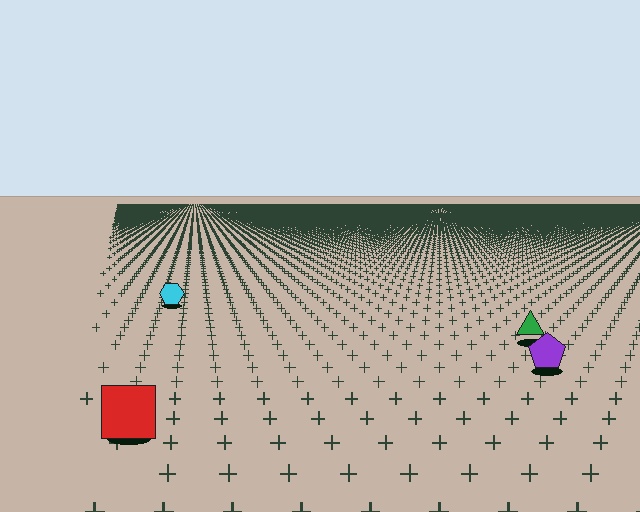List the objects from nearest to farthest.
From nearest to farthest: the red square, the purple pentagon, the green triangle, the cyan hexagon.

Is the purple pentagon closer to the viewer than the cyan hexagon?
Yes. The purple pentagon is closer — you can tell from the texture gradient: the ground texture is coarser near it.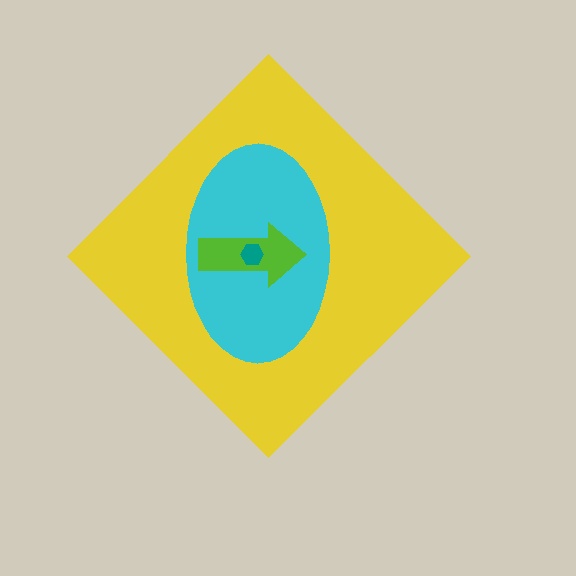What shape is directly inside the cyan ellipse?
The lime arrow.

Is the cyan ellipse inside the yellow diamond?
Yes.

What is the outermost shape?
The yellow diamond.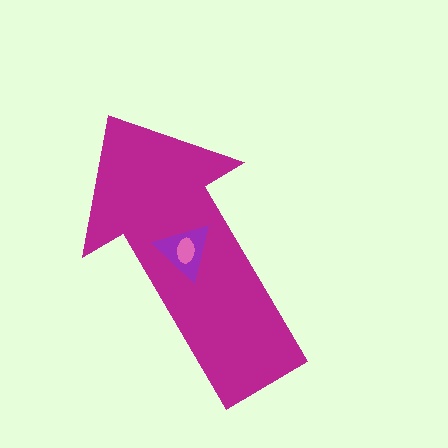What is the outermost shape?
The magenta arrow.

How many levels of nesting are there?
3.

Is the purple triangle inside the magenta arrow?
Yes.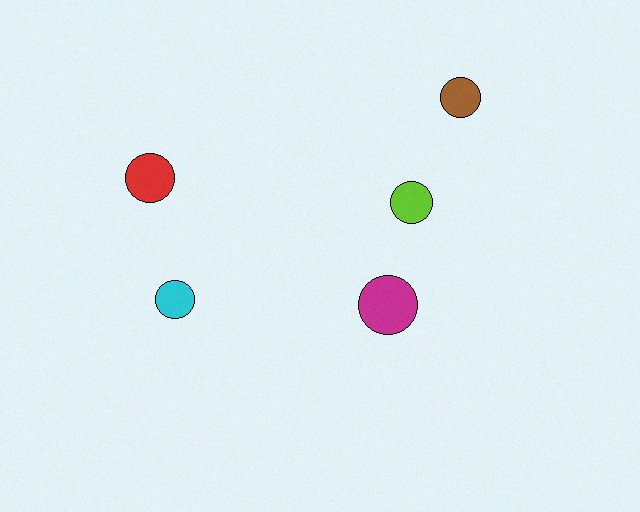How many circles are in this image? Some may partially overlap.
There are 5 circles.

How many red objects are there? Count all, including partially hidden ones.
There is 1 red object.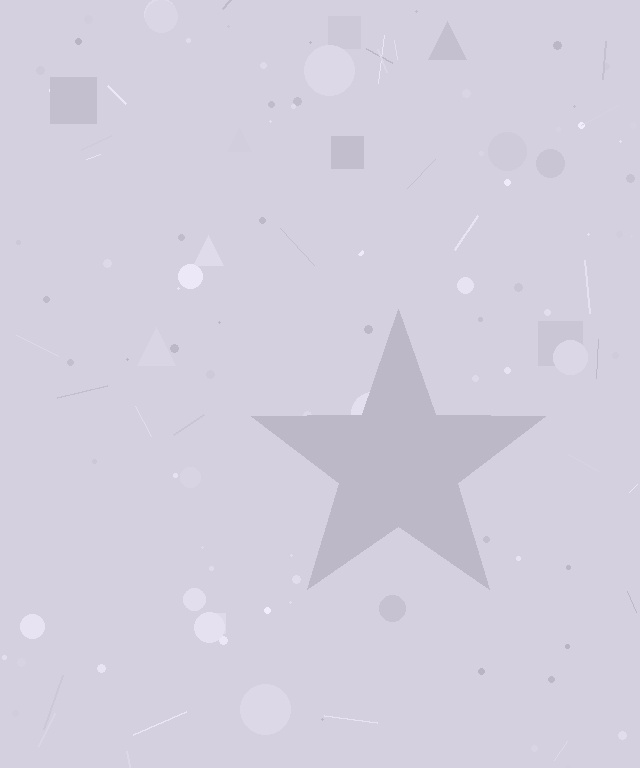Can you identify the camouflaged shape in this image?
The camouflaged shape is a star.